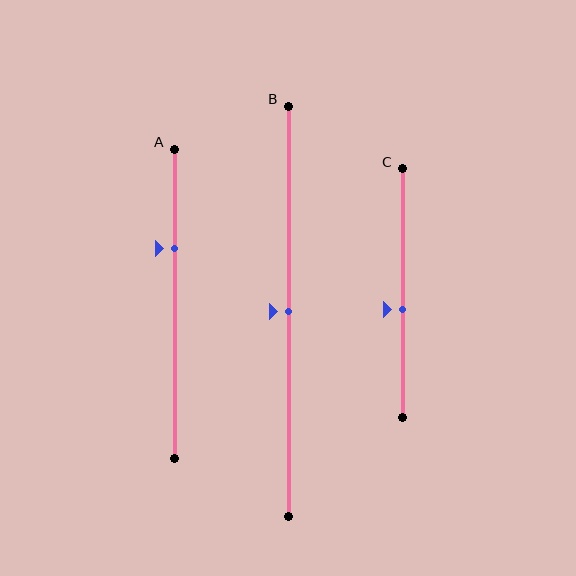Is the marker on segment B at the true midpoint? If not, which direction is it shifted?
Yes, the marker on segment B is at the true midpoint.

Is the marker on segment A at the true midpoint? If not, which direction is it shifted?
No, the marker on segment A is shifted upward by about 18% of the segment length.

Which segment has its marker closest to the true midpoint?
Segment B has its marker closest to the true midpoint.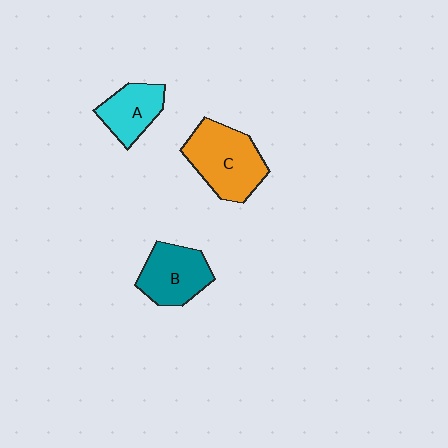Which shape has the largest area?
Shape C (orange).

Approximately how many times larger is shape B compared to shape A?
Approximately 1.2 times.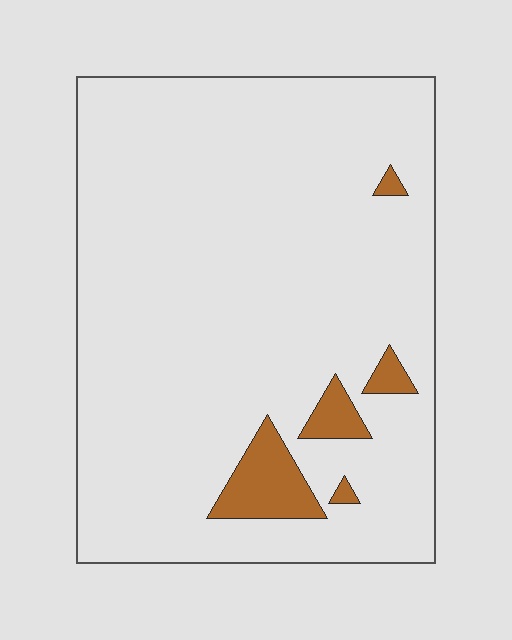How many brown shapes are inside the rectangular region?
5.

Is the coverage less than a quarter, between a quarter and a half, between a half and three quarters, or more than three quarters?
Less than a quarter.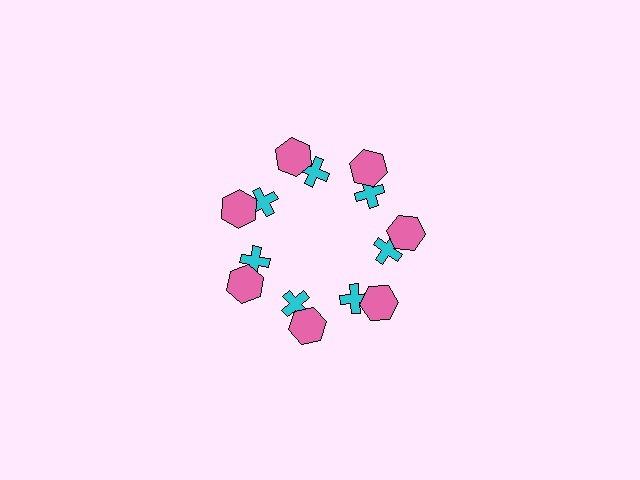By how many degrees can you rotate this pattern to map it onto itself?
The pattern maps onto itself every 51 degrees of rotation.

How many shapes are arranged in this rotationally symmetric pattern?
There are 14 shapes, arranged in 7 groups of 2.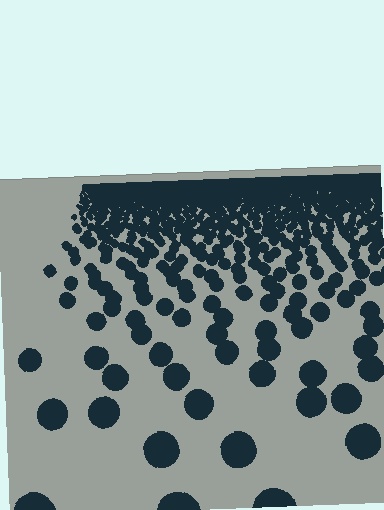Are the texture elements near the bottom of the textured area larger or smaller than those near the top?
Larger. Near the bottom, elements are closer to the viewer and appear at a bigger on-screen size.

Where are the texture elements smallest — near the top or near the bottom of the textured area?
Near the top.